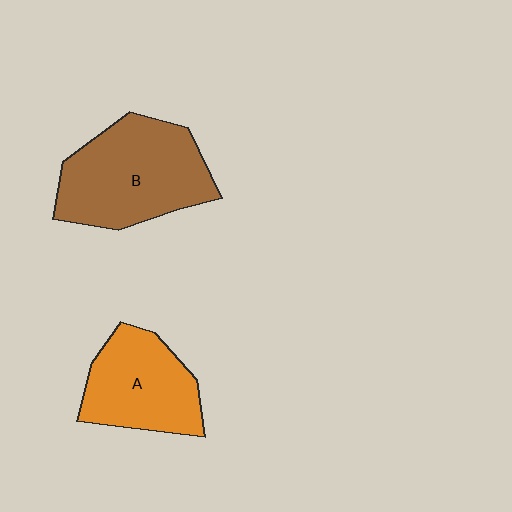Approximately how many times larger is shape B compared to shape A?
Approximately 1.3 times.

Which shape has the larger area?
Shape B (brown).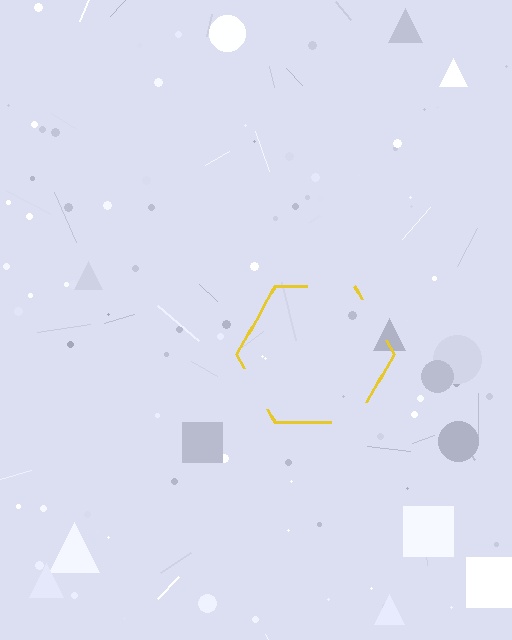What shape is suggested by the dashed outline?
The dashed outline suggests a hexagon.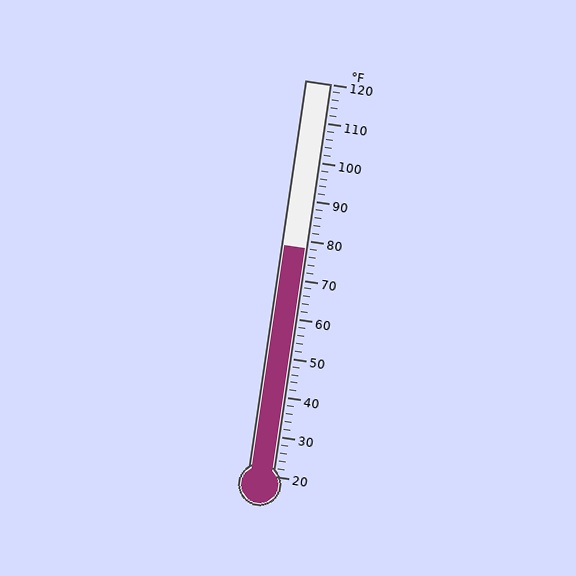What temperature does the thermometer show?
The thermometer shows approximately 78°F.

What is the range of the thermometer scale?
The thermometer scale ranges from 20°F to 120°F.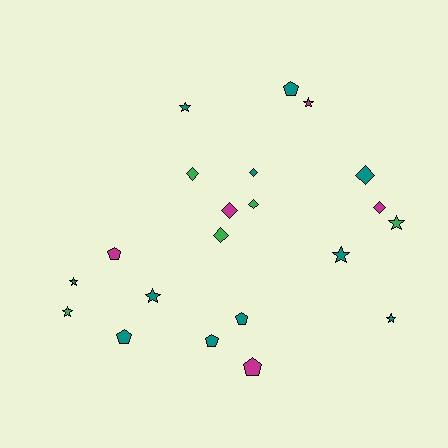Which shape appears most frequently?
Star, with 8 objects.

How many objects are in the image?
There are 21 objects.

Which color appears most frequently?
Teal, with 11 objects.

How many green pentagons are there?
There are no green pentagons.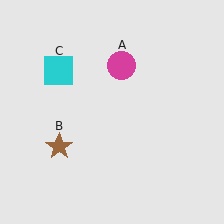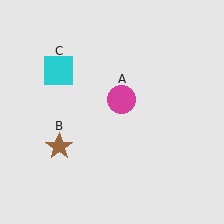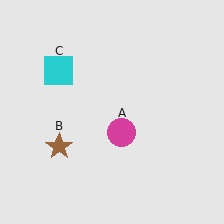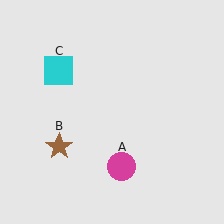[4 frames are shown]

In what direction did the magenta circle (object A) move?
The magenta circle (object A) moved down.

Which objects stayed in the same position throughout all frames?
Brown star (object B) and cyan square (object C) remained stationary.